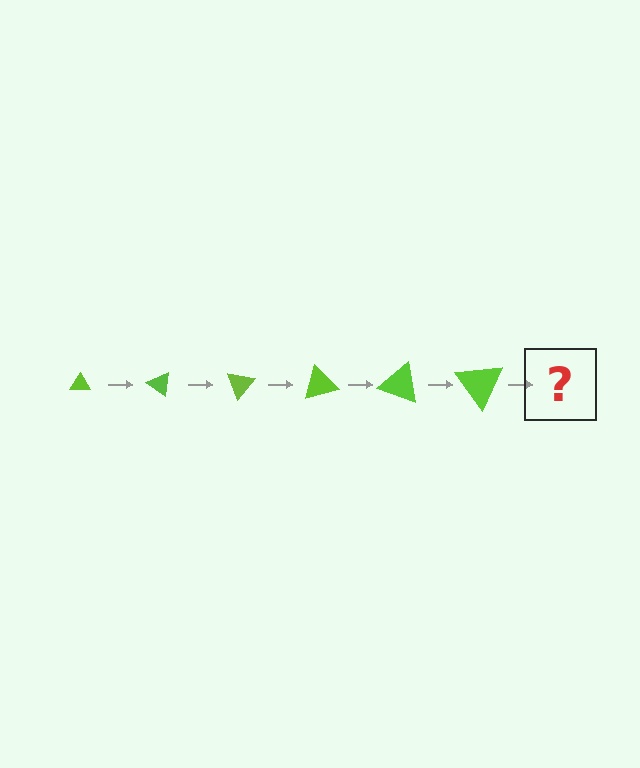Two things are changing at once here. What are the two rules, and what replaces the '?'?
The two rules are that the triangle grows larger each step and it rotates 35 degrees each step. The '?' should be a triangle, larger than the previous one and rotated 210 degrees from the start.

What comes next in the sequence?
The next element should be a triangle, larger than the previous one and rotated 210 degrees from the start.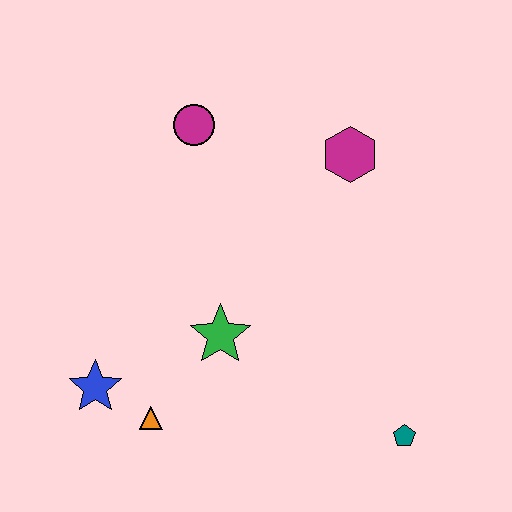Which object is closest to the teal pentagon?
The green star is closest to the teal pentagon.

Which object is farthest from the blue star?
The magenta hexagon is farthest from the blue star.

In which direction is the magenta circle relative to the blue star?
The magenta circle is above the blue star.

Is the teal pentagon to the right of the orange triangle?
Yes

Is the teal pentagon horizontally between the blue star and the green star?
No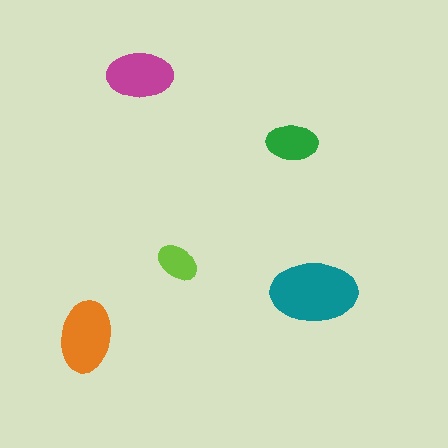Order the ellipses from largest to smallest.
the teal one, the orange one, the magenta one, the green one, the lime one.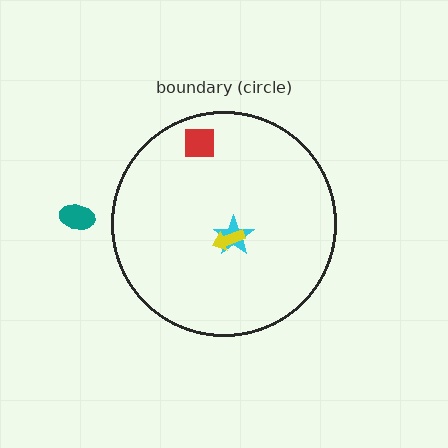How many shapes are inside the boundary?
3 inside, 1 outside.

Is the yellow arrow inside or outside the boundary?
Inside.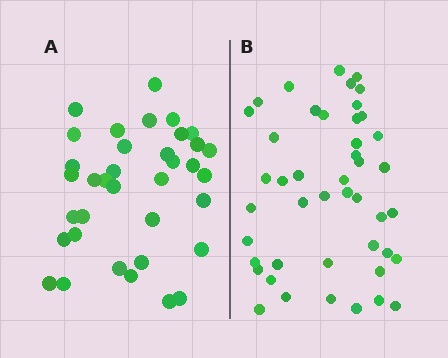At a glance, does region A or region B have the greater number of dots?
Region B (the right region) has more dots.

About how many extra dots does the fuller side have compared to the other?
Region B has roughly 8 or so more dots than region A.